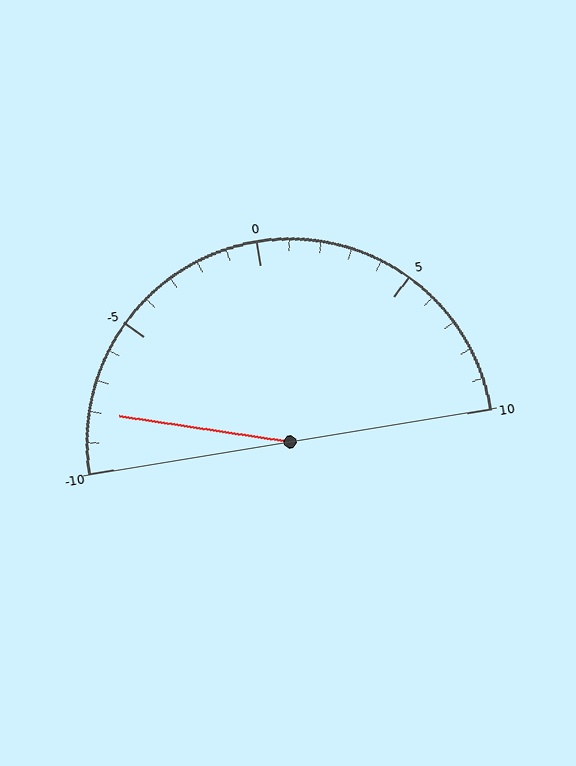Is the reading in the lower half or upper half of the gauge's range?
The reading is in the lower half of the range (-10 to 10).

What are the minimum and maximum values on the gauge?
The gauge ranges from -10 to 10.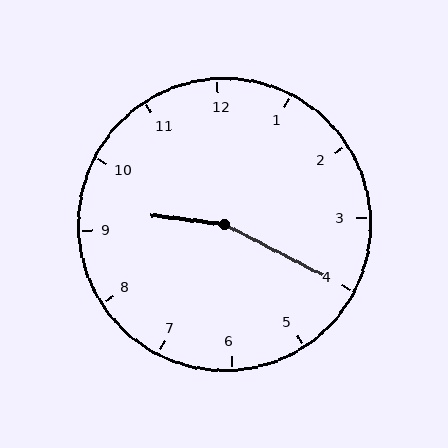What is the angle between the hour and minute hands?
Approximately 160 degrees.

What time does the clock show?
9:20.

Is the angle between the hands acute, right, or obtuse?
It is obtuse.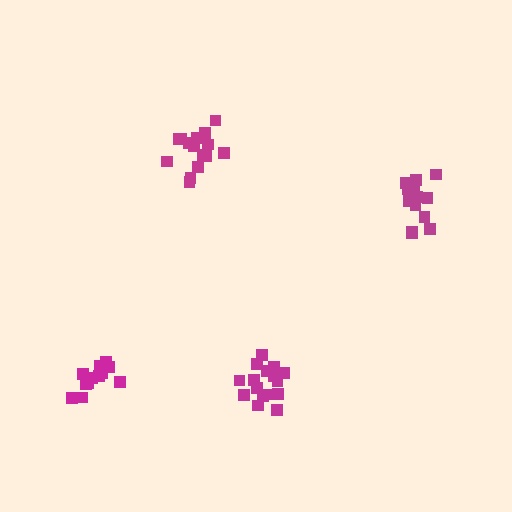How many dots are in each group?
Group 1: 15 dots, Group 2: 12 dots, Group 3: 15 dots, Group 4: 16 dots (58 total).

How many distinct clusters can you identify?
There are 4 distinct clusters.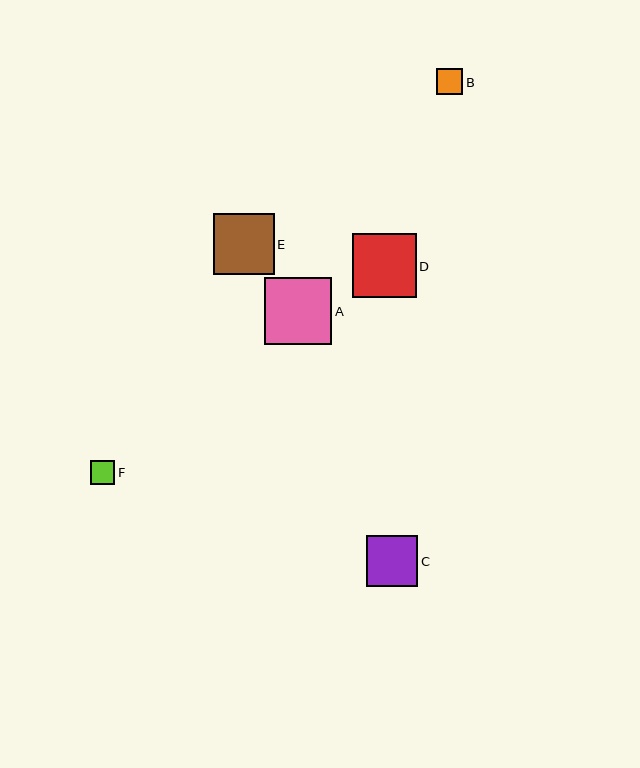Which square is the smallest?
Square F is the smallest with a size of approximately 24 pixels.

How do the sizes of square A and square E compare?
Square A and square E are approximately the same size.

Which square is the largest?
Square A is the largest with a size of approximately 67 pixels.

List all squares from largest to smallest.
From largest to smallest: A, D, E, C, B, F.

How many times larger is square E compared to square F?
Square E is approximately 2.5 times the size of square F.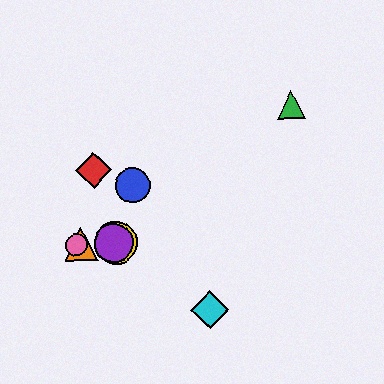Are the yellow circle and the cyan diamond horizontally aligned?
No, the yellow circle is at y≈243 and the cyan diamond is at y≈310.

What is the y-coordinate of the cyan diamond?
The cyan diamond is at y≈310.